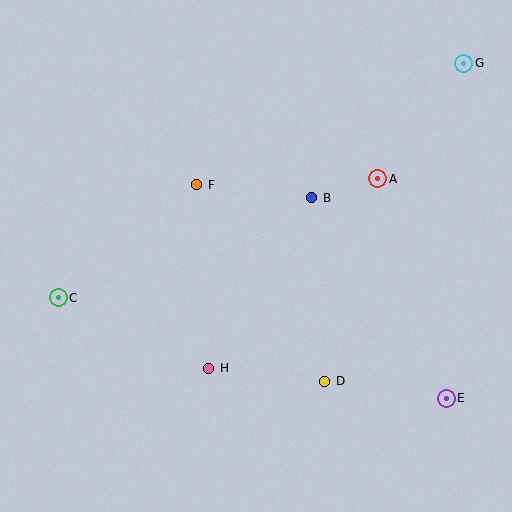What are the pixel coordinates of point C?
Point C is at (58, 298).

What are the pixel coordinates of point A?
Point A is at (378, 179).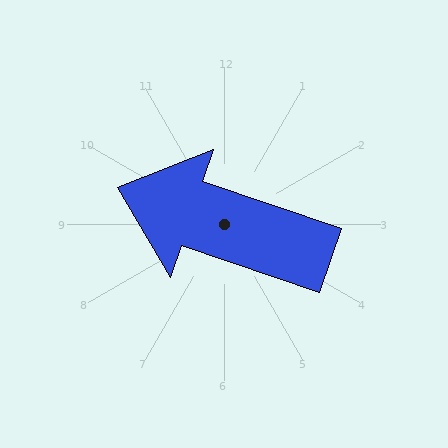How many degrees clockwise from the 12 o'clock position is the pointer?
Approximately 289 degrees.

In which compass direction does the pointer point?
West.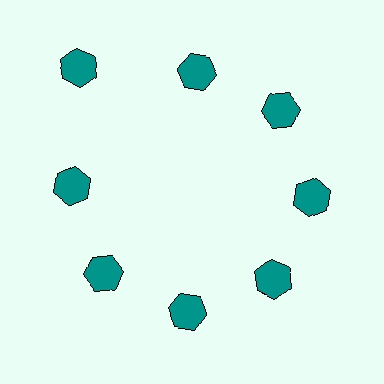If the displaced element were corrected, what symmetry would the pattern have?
It would have 8-fold rotational symmetry — the pattern would map onto itself every 45 degrees.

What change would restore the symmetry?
The symmetry would be restored by moving it inward, back onto the ring so that all 8 hexagons sit at equal angles and equal distance from the center.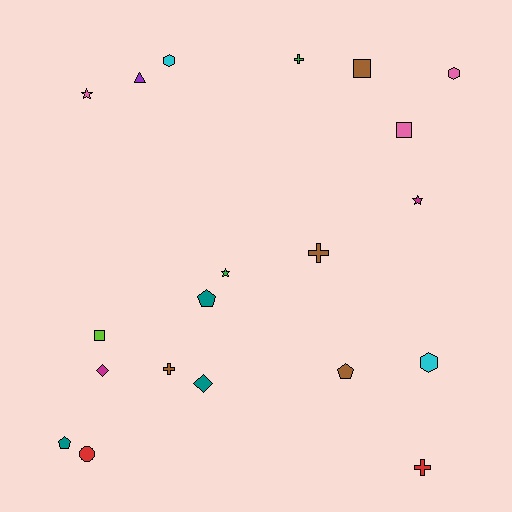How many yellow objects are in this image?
There are no yellow objects.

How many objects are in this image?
There are 20 objects.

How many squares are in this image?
There are 3 squares.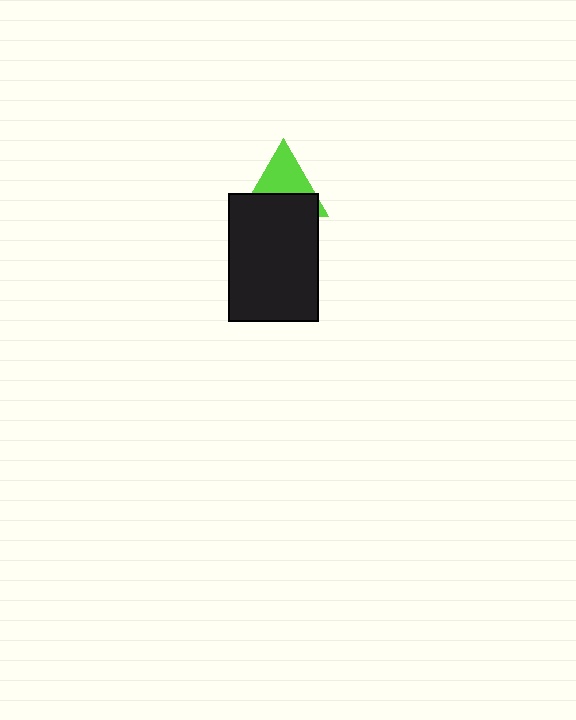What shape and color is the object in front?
The object in front is a black rectangle.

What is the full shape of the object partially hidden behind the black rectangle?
The partially hidden object is a lime triangle.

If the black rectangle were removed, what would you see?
You would see the complete lime triangle.